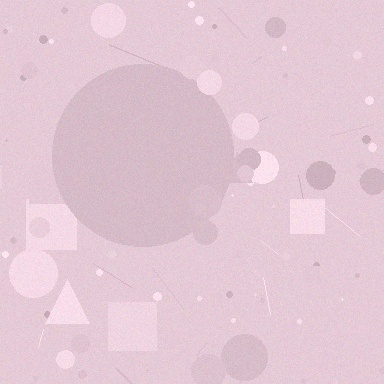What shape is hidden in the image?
A circle is hidden in the image.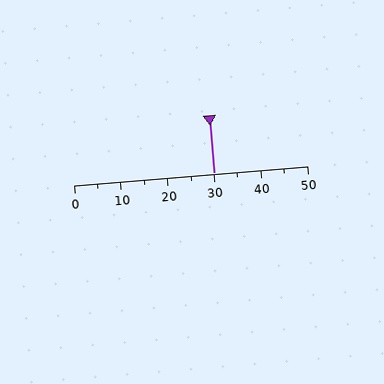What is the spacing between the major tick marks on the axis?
The major ticks are spaced 10 apart.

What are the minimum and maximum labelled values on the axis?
The axis runs from 0 to 50.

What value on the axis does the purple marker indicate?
The marker indicates approximately 30.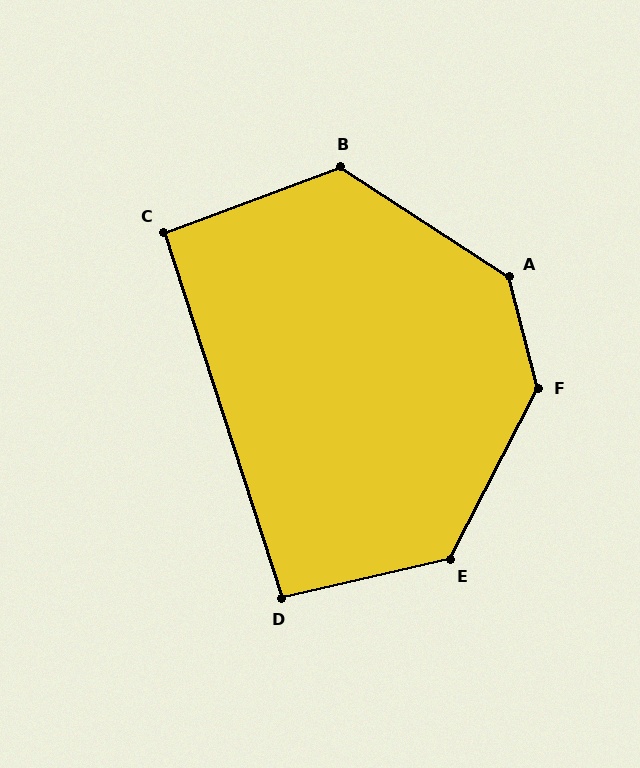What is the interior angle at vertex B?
Approximately 127 degrees (obtuse).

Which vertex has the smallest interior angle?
C, at approximately 92 degrees.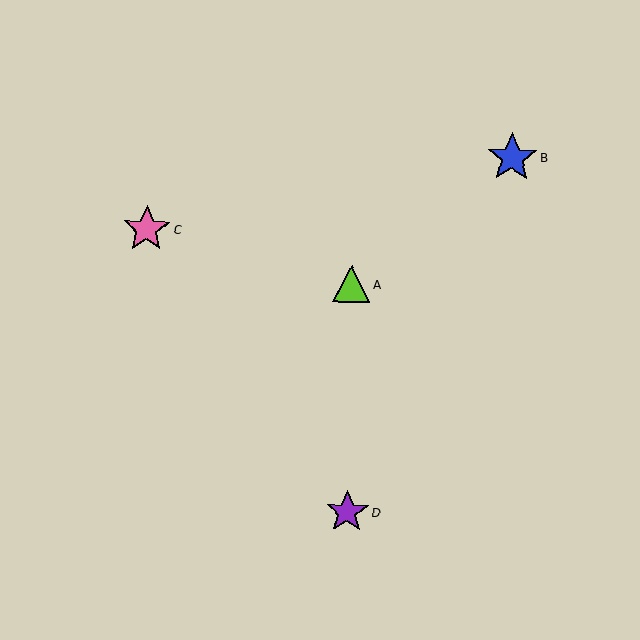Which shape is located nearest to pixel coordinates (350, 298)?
The lime triangle (labeled A) at (351, 284) is nearest to that location.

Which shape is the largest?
The blue star (labeled B) is the largest.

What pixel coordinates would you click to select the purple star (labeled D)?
Click at (347, 512) to select the purple star D.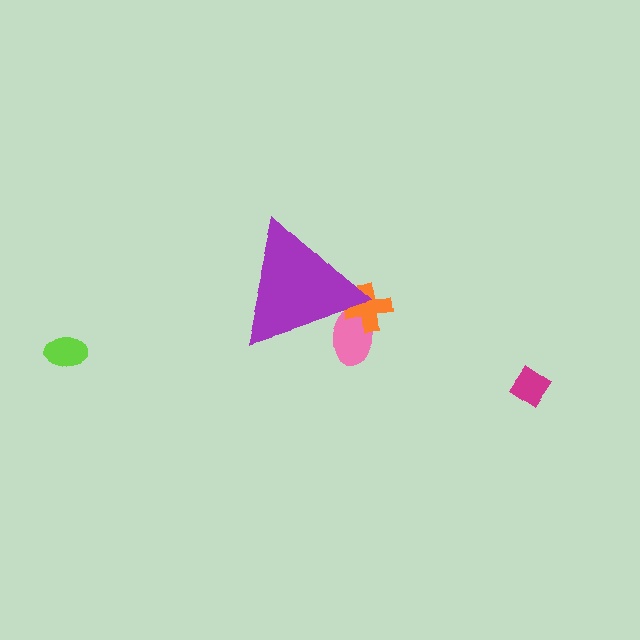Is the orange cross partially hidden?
Yes, the orange cross is partially hidden behind the purple triangle.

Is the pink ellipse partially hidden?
Yes, the pink ellipse is partially hidden behind the purple triangle.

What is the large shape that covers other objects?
A purple triangle.